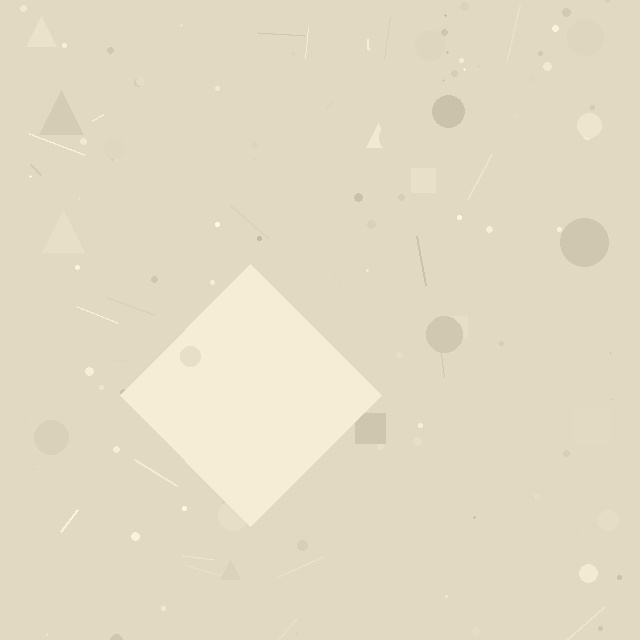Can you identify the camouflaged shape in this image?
The camouflaged shape is a diamond.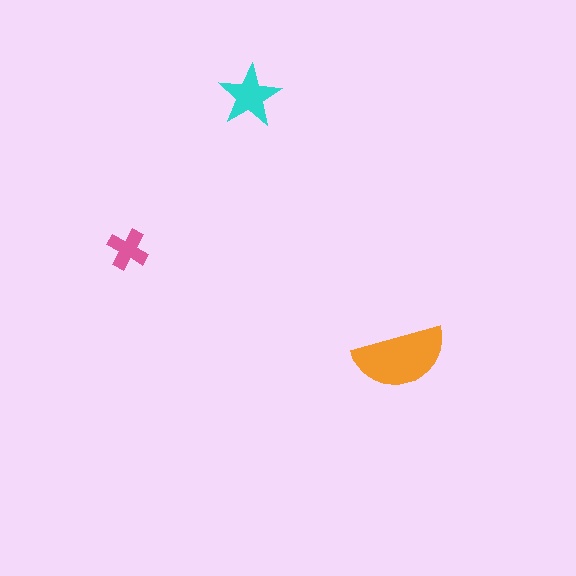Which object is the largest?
The orange semicircle.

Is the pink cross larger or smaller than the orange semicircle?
Smaller.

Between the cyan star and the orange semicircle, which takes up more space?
The orange semicircle.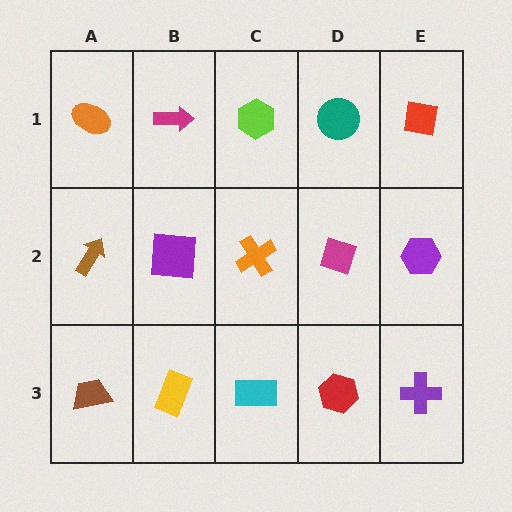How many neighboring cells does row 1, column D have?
3.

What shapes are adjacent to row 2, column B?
A magenta arrow (row 1, column B), a yellow rectangle (row 3, column B), a brown arrow (row 2, column A), an orange cross (row 2, column C).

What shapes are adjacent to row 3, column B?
A purple square (row 2, column B), a brown trapezoid (row 3, column A), a cyan rectangle (row 3, column C).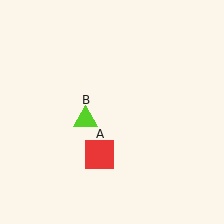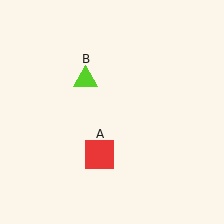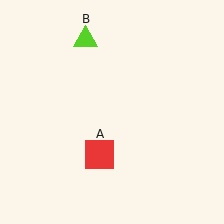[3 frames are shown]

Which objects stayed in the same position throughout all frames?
Red square (object A) remained stationary.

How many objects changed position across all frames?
1 object changed position: lime triangle (object B).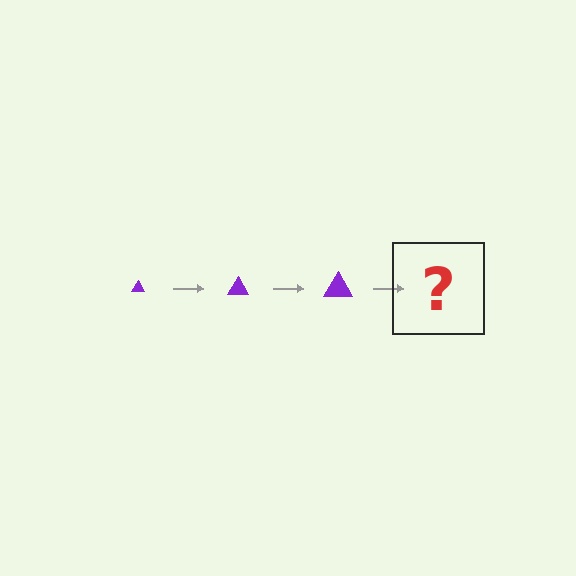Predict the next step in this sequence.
The next step is a purple triangle, larger than the previous one.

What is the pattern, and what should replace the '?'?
The pattern is that the triangle gets progressively larger each step. The '?' should be a purple triangle, larger than the previous one.